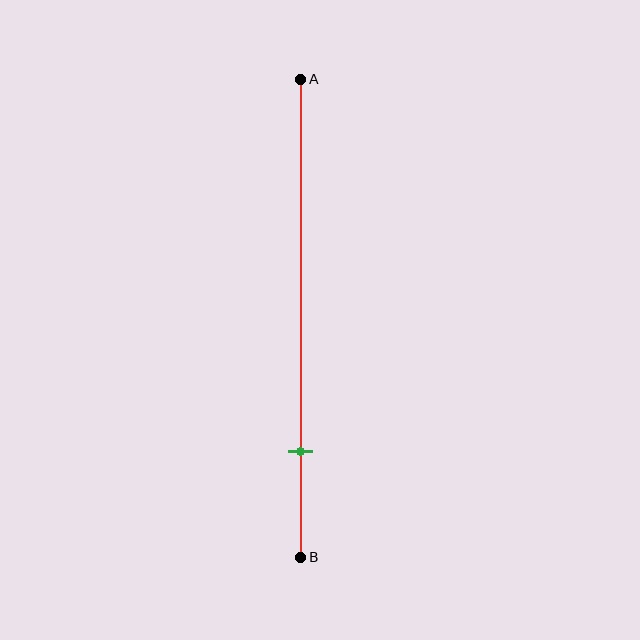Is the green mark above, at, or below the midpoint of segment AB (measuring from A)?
The green mark is below the midpoint of segment AB.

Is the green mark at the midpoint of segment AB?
No, the mark is at about 80% from A, not at the 50% midpoint.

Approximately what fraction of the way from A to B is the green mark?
The green mark is approximately 80% of the way from A to B.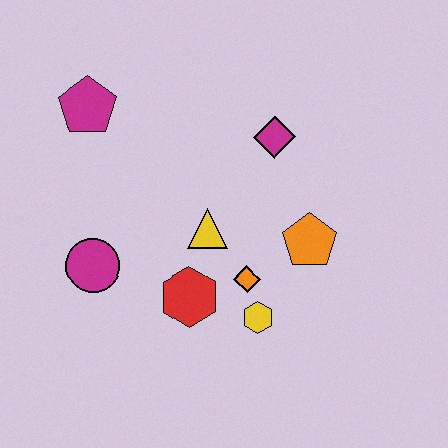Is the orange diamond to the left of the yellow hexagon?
Yes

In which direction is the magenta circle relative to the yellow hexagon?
The magenta circle is to the left of the yellow hexagon.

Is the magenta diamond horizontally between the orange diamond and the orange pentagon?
Yes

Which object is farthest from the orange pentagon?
The magenta pentagon is farthest from the orange pentagon.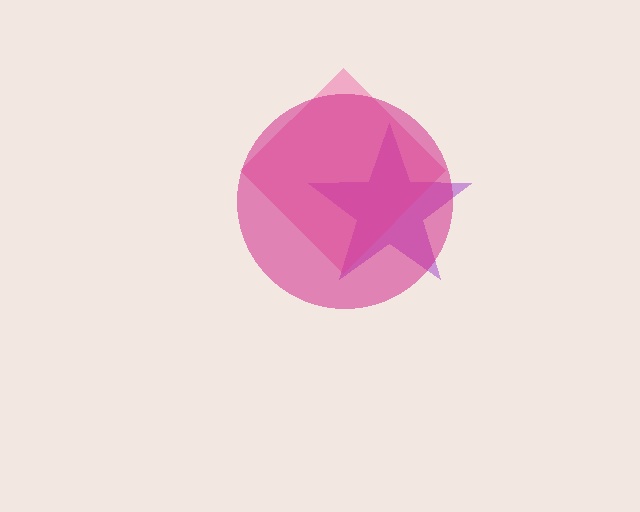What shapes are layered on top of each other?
The layered shapes are: a purple star, a pink diamond, a magenta circle.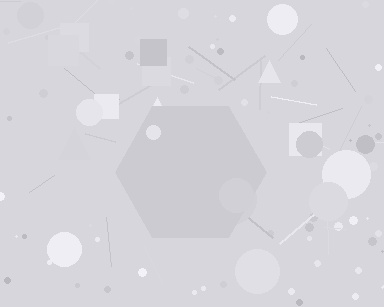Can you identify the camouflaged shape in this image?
The camouflaged shape is a hexagon.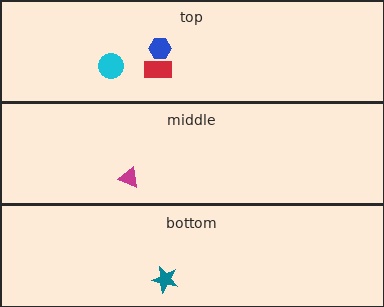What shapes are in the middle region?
The magenta triangle.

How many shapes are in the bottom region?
1.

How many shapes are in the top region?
3.